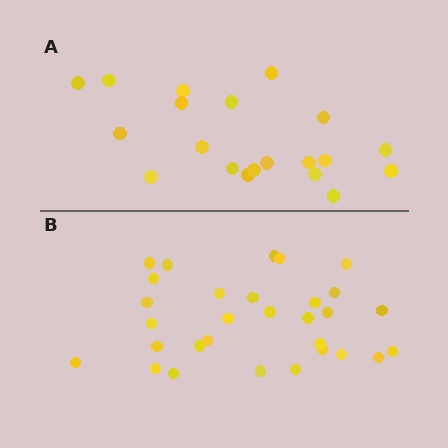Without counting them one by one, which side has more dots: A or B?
Region B (the bottom region) has more dots.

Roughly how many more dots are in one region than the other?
Region B has roughly 10 or so more dots than region A.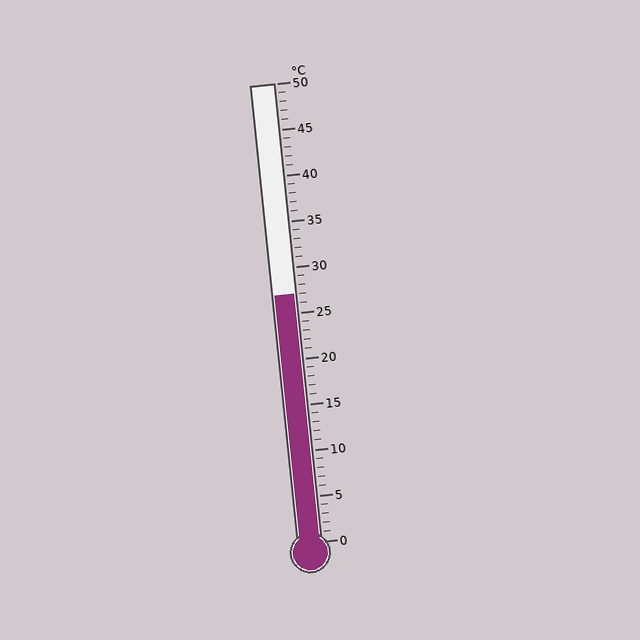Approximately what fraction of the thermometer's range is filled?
The thermometer is filled to approximately 55% of its range.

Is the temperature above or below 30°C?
The temperature is below 30°C.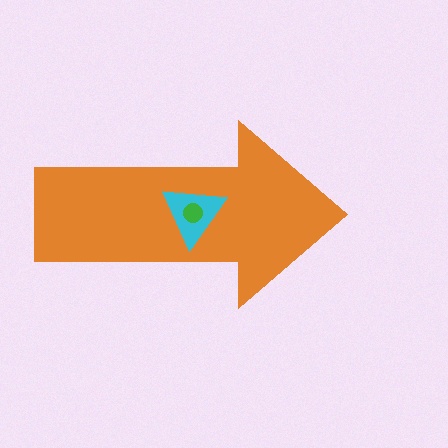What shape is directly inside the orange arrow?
The cyan triangle.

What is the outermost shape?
The orange arrow.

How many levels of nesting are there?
3.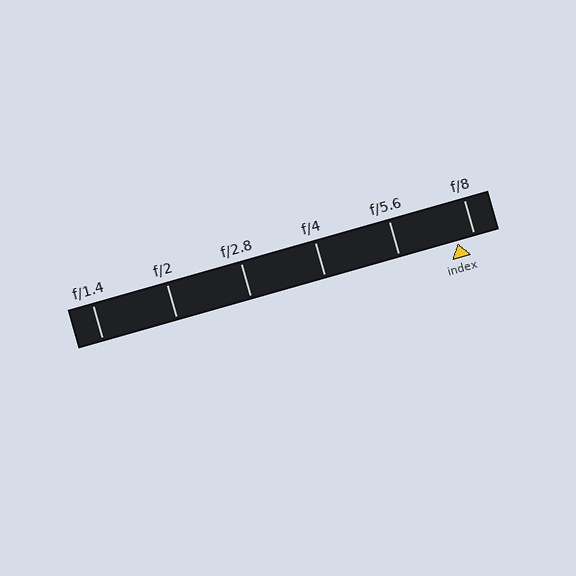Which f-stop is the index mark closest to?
The index mark is closest to f/8.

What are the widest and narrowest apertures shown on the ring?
The widest aperture shown is f/1.4 and the narrowest is f/8.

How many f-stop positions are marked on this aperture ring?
There are 6 f-stop positions marked.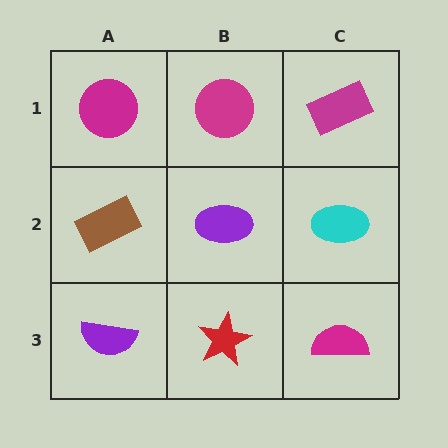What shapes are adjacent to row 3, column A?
A brown rectangle (row 2, column A), a red star (row 3, column B).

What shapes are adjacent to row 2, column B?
A magenta circle (row 1, column B), a red star (row 3, column B), a brown rectangle (row 2, column A), a cyan ellipse (row 2, column C).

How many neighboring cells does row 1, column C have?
2.